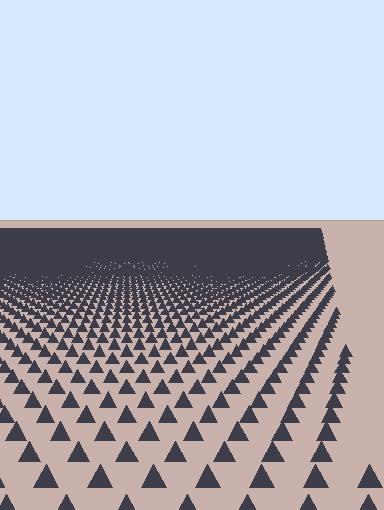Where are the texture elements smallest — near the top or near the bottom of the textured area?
Near the top.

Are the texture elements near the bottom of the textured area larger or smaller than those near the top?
Larger. Near the bottom, elements are closer to the viewer and appear at a bigger on-screen size.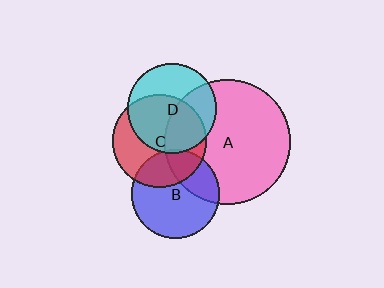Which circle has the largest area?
Circle A (pink).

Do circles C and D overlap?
Yes.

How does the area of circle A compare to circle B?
Approximately 2.0 times.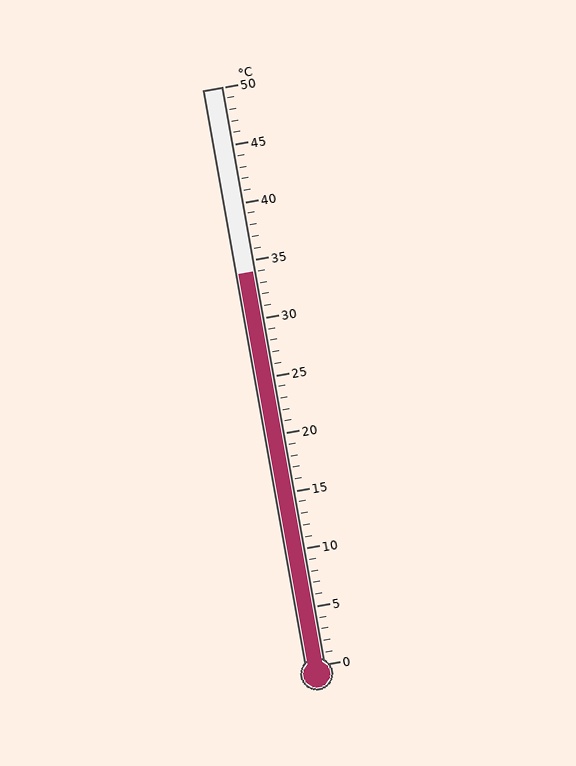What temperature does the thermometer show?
The thermometer shows approximately 34°C.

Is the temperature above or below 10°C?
The temperature is above 10°C.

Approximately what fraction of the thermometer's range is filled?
The thermometer is filled to approximately 70% of its range.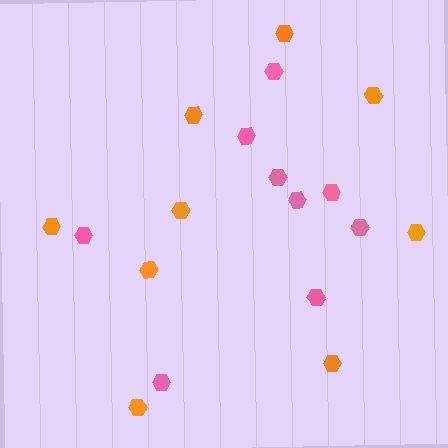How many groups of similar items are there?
There are 2 groups: one group of pink hexagons (9) and one group of orange hexagons (9).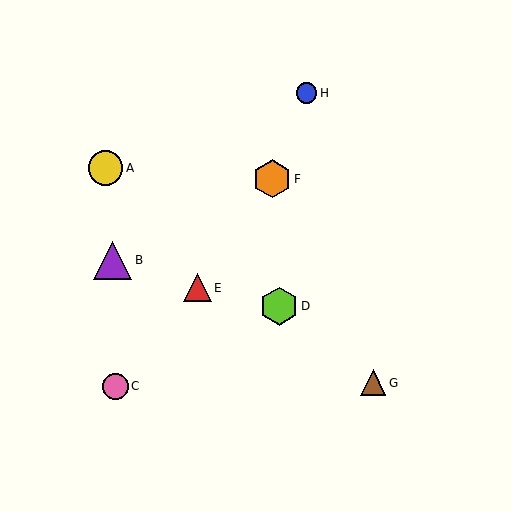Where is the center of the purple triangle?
The center of the purple triangle is at (112, 260).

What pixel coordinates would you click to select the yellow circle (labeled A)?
Click at (106, 168) to select the yellow circle A.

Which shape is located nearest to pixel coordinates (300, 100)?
The blue circle (labeled H) at (306, 93) is nearest to that location.